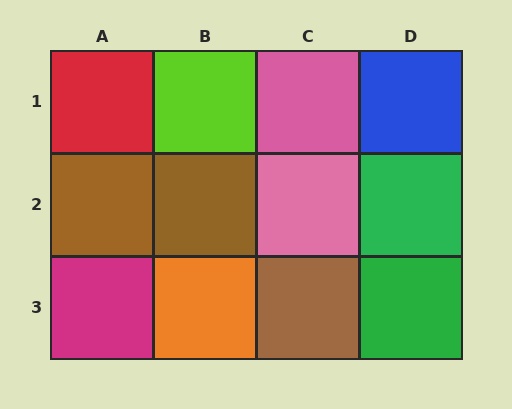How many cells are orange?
1 cell is orange.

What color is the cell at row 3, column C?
Brown.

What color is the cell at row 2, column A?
Brown.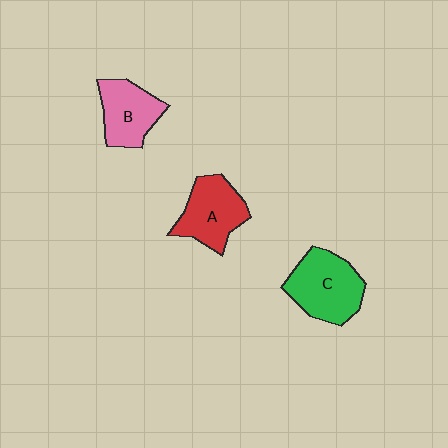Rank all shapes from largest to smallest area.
From largest to smallest: C (green), A (red), B (pink).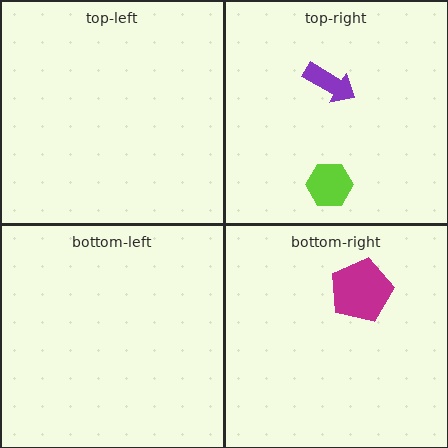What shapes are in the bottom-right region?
The magenta pentagon.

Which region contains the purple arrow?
The top-right region.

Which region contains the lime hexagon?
The top-right region.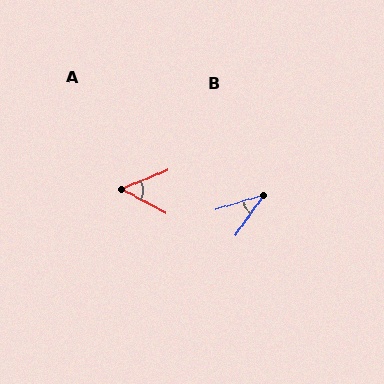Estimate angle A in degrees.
Approximately 51 degrees.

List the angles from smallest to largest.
B (37°), A (51°).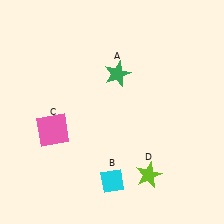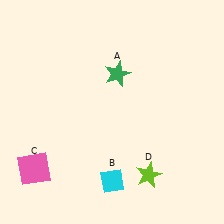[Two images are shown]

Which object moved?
The pink square (C) moved down.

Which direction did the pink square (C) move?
The pink square (C) moved down.